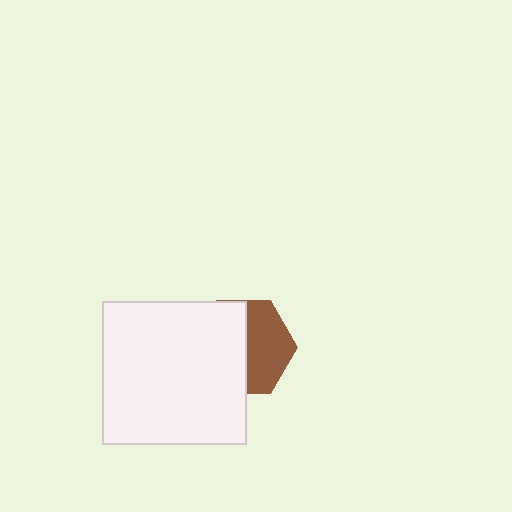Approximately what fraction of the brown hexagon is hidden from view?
Roughly 54% of the brown hexagon is hidden behind the white square.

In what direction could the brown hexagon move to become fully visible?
The brown hexagon could move right. That would shift it out from behind the white square entirely.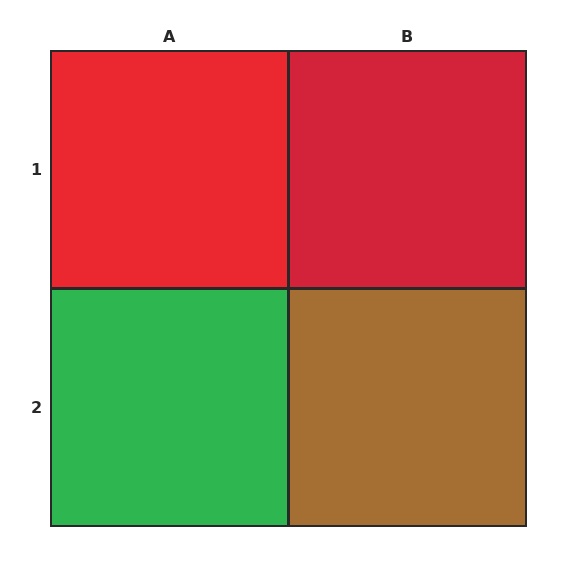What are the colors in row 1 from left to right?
Red, red.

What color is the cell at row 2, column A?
Green.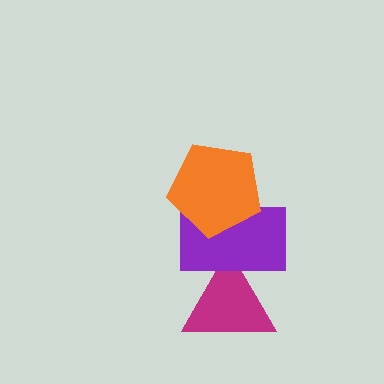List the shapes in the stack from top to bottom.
From top to bottom: the orange pentagon, the purple rectangle, the magenta triangle.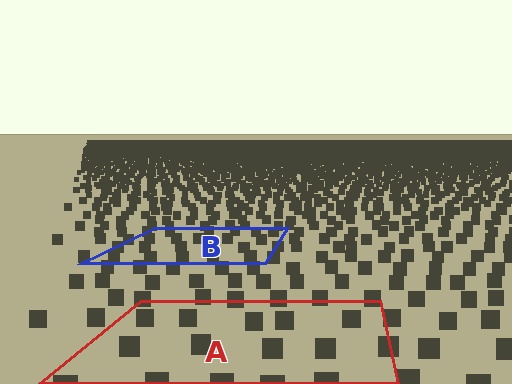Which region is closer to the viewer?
Region A is closer. The texture elements there are larger and more spread out.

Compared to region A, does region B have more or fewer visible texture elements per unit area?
Region B has more texture elements per unit area — they are packed more densely because it is farther away.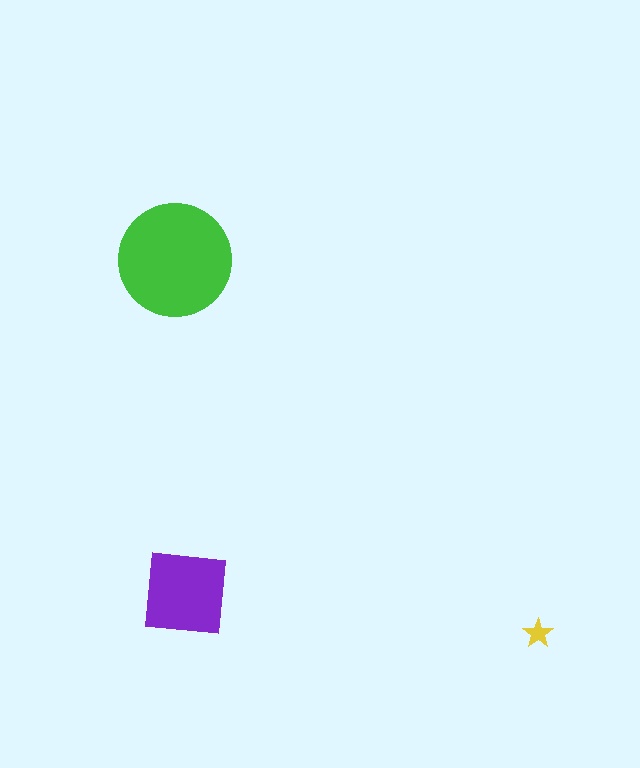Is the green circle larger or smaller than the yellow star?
Larger.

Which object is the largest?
The green circle.